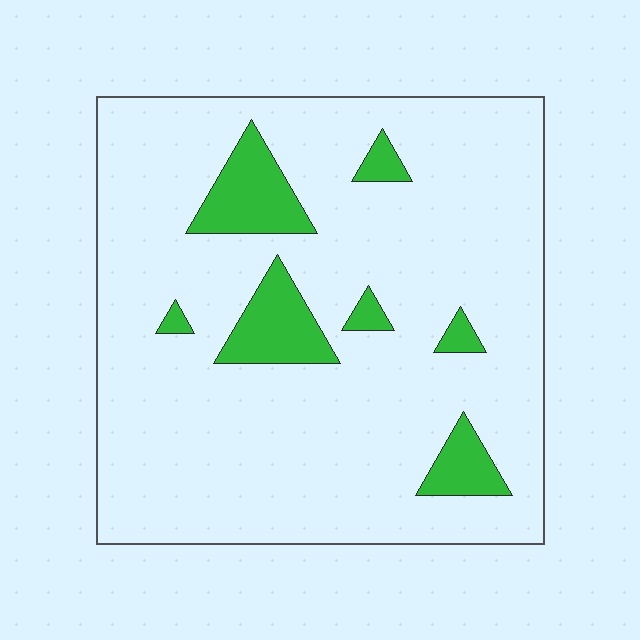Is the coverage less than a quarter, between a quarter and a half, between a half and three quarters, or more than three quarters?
Less than a quarter.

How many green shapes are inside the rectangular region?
7.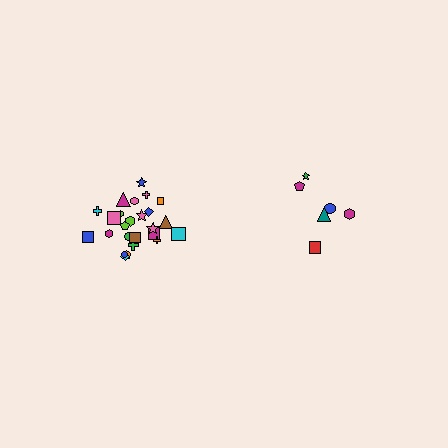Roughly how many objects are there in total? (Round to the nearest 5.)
Roughly 30 objects in total.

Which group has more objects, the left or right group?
The left group.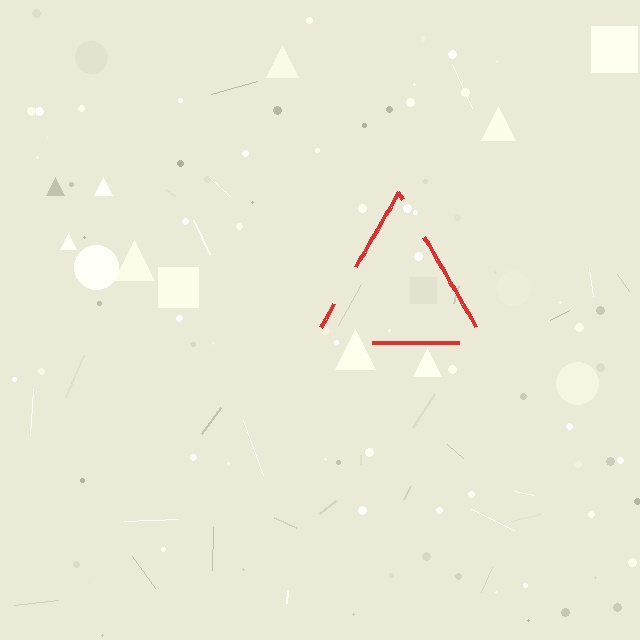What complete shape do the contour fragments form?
The contour fragments form a triangle.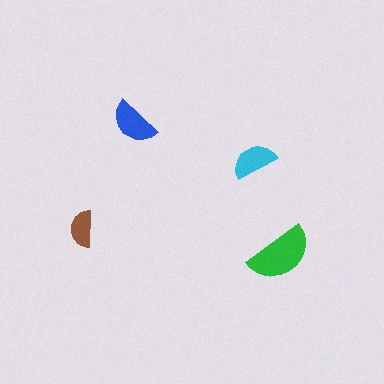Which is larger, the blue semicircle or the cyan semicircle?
The blue one.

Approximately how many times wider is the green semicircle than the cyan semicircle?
About 1.5 times wider.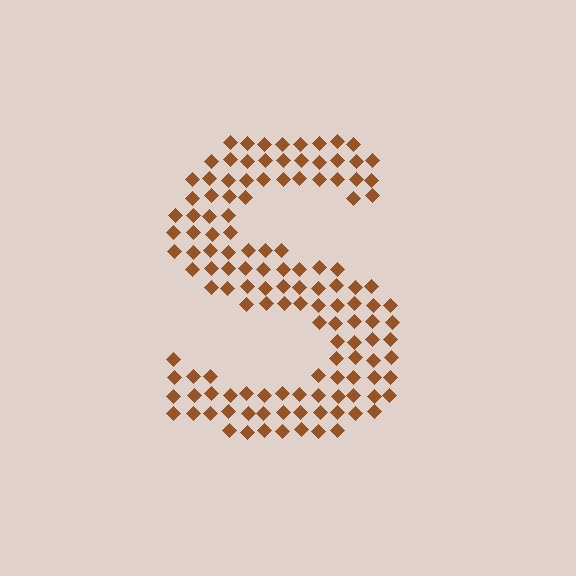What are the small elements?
The small elements are diamonds.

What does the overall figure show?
The overall figure shows the letter S.